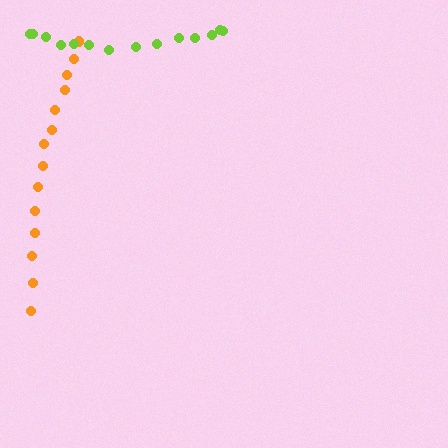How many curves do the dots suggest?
There are 2 distinct paths.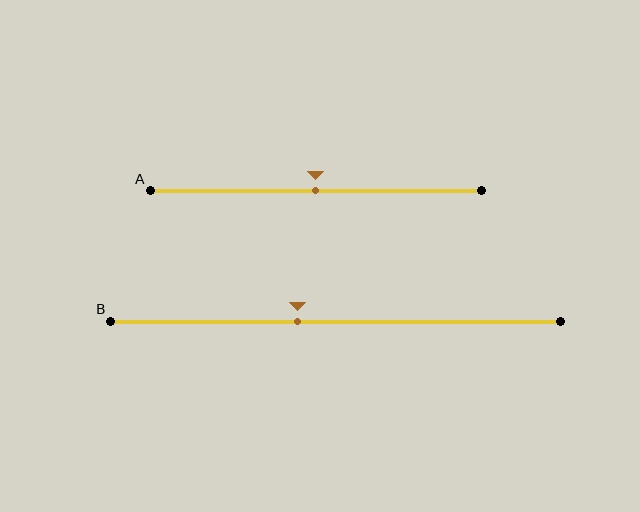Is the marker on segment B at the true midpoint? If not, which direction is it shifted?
No, the marker on segment B is shifted to the left by about 8% of the segment length.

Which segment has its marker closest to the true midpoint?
Segment A has its marker closest to the true midpoint.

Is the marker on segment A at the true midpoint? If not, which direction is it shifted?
Yes, the marker on segment A is at the true midpoint.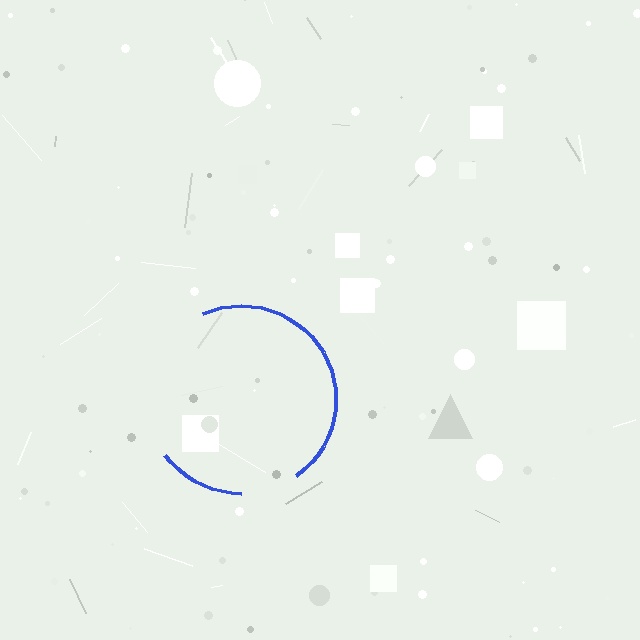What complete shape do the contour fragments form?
The contour fragments form a circle.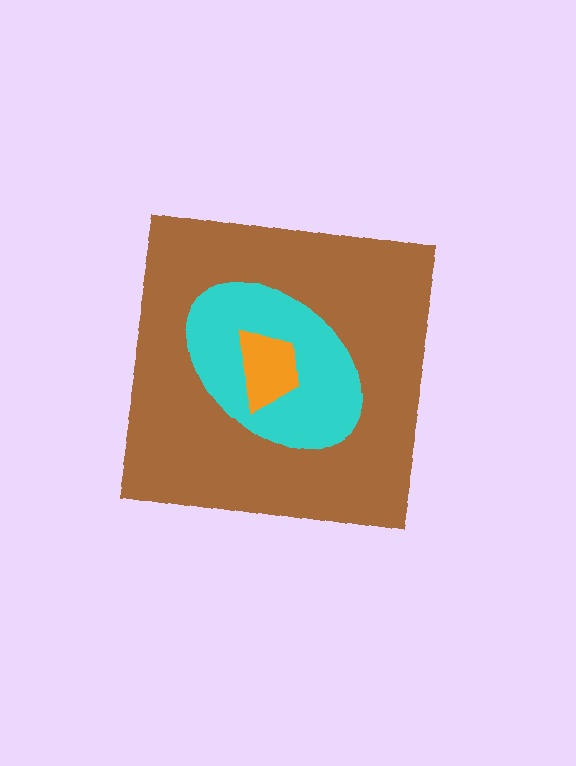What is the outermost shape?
The brown square.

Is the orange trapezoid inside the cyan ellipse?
Yes.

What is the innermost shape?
The orange trapezoid.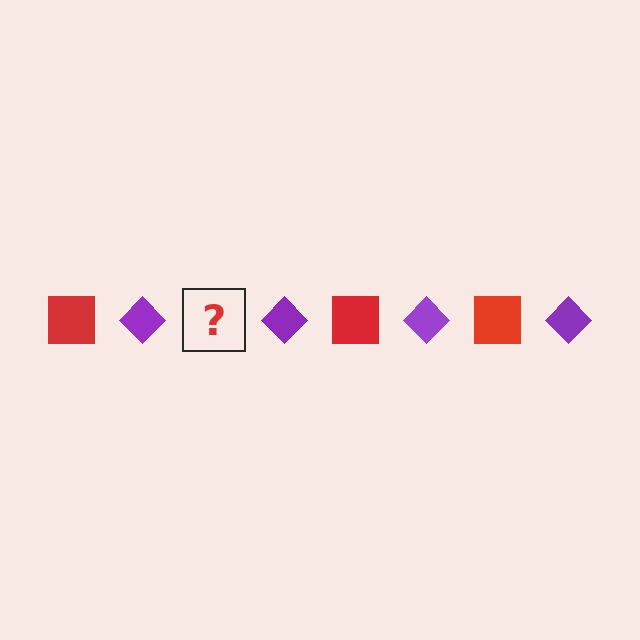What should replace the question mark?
The question mark should be replaced with a red square.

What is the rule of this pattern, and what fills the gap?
The rule is that the pattern alternates between red square and purple diamond. The gap should be filled with a red square.